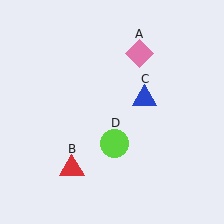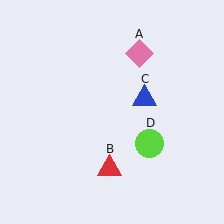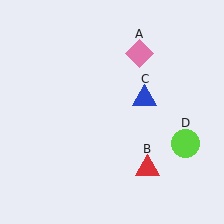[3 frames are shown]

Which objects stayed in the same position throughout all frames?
Pink diamond (object A) and blue triangle (object C) remained stationary.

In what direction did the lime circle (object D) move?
The lime circle (object D) moved right.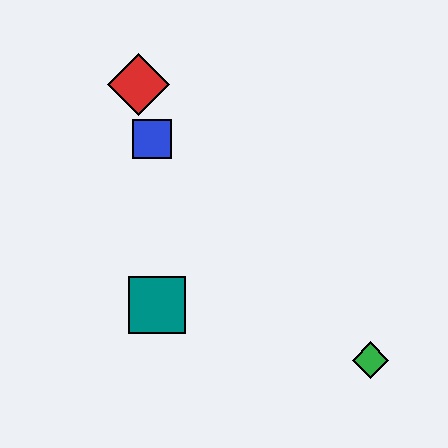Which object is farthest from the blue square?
The green diamond is farthest from the blue square.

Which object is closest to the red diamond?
The blue square is closest to the red diamond.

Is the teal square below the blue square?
Yes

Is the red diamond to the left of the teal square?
Yes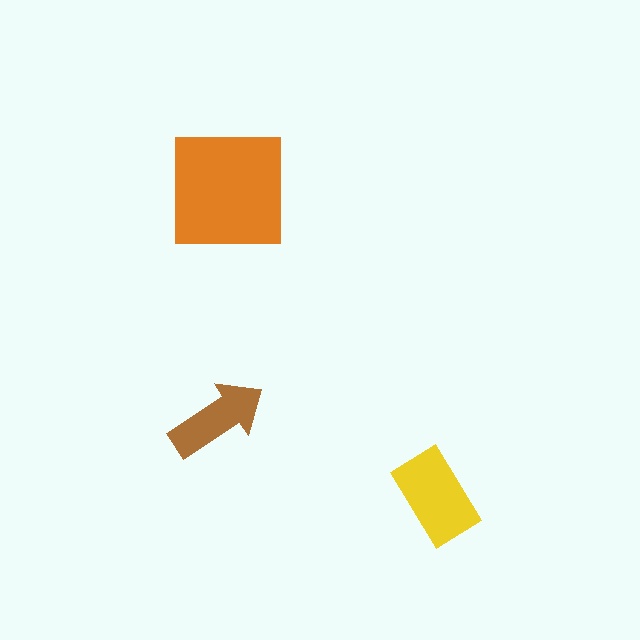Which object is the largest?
The orange square.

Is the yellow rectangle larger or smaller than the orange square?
Smaller.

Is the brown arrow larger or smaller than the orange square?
Smaller.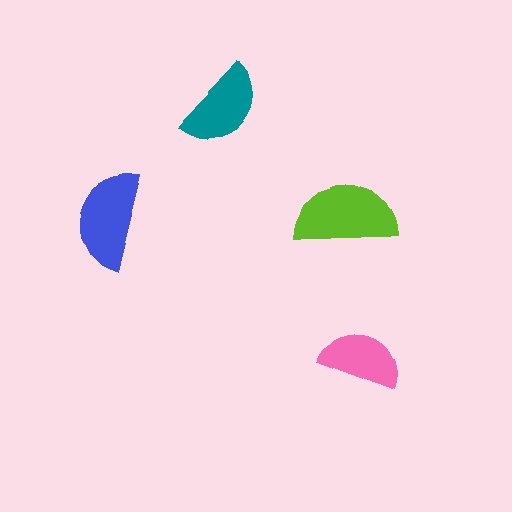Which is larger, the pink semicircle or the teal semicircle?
The teal one.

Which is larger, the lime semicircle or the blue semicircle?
The lime one.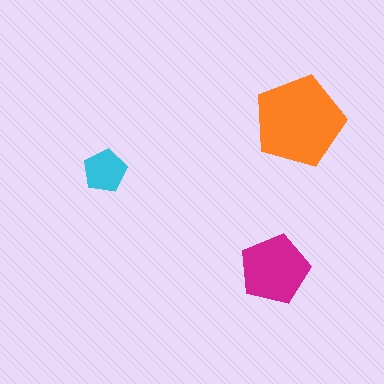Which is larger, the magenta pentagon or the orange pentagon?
The orange one.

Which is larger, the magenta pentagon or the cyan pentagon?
The magenta one.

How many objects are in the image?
There are 3 objects in the image.